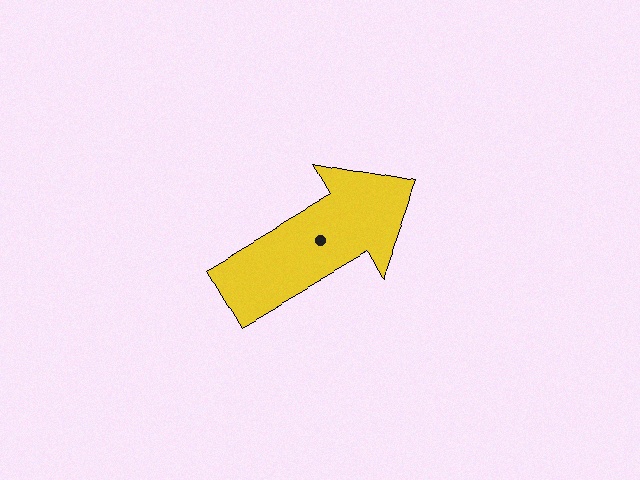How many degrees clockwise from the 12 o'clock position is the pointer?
Approximately 60 degrees.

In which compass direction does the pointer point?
Northeast.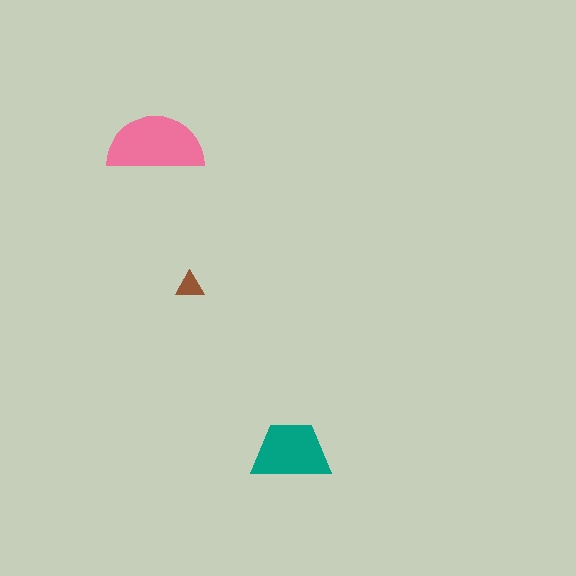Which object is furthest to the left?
The pink semicircle is leftmost.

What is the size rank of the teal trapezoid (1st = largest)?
2nd.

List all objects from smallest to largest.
The brown triangle, the teal trapezoid, the pink semicircle.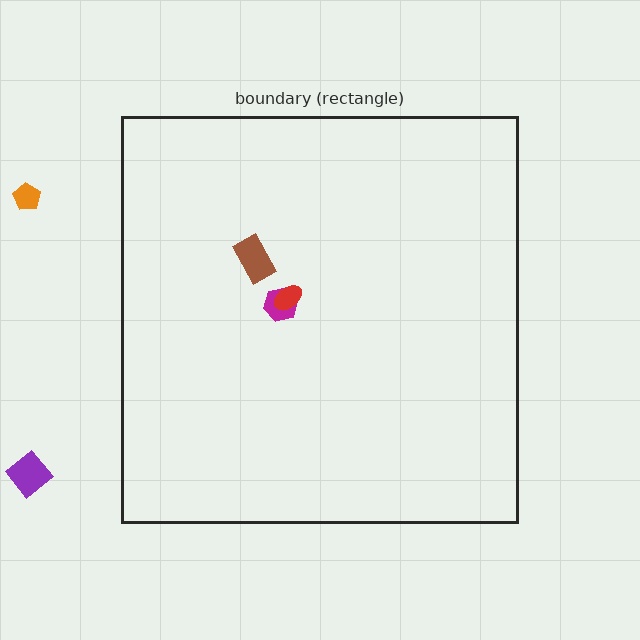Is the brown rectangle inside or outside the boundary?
Inside.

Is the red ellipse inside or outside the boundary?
Inside.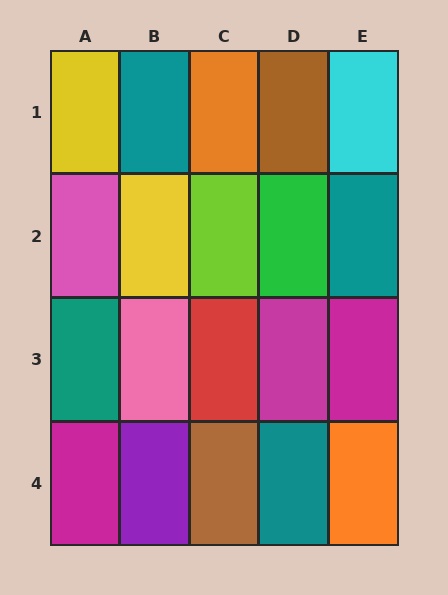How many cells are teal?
4 cells are teal.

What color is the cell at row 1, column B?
Teal.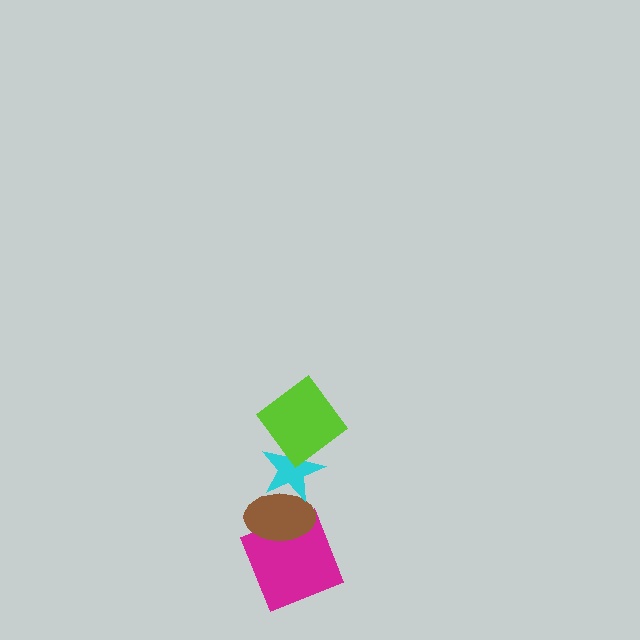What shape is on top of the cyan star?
The lime diamond is on top of the cyan star.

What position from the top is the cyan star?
The cyan star is 2nd from the top.